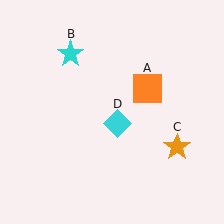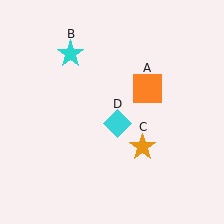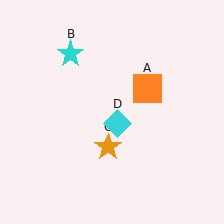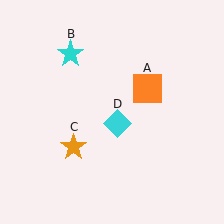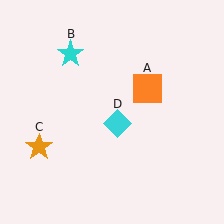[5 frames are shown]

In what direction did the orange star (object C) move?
The orange star (object C) moved left.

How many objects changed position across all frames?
1 object changed position: orange star (object C).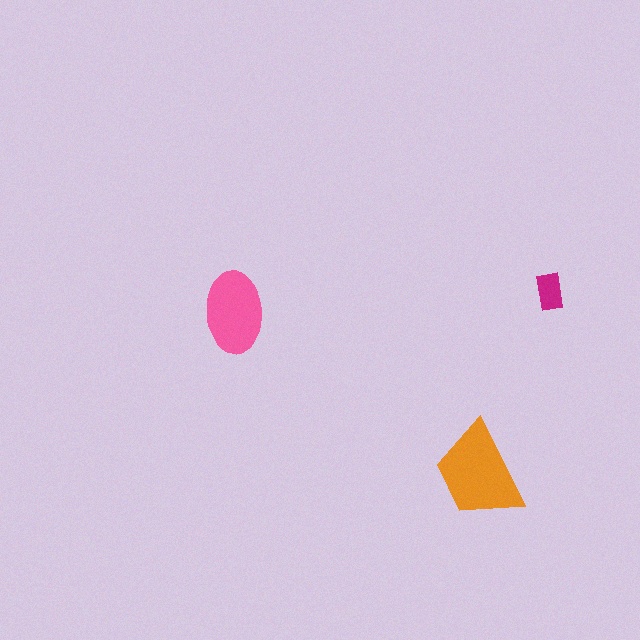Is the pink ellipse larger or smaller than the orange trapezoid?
Smaller.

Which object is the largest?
The orange trapezoid.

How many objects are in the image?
There are 3 objects in the image.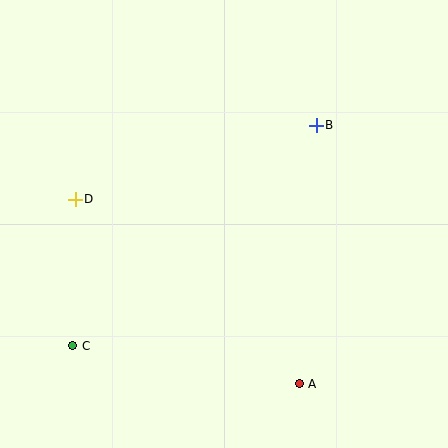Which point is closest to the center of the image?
Point B at (316, 125) is closest to the center.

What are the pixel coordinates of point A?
Point A is at (299, 384).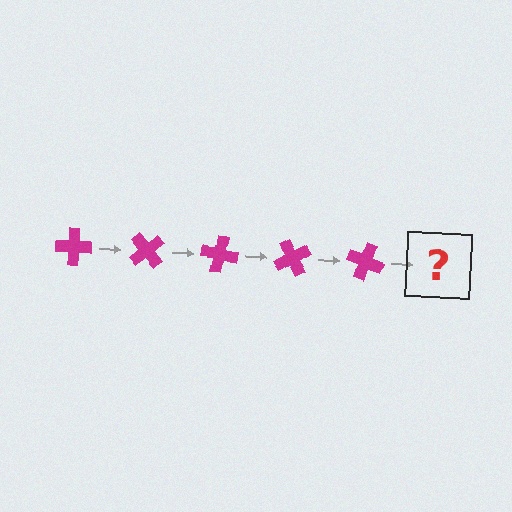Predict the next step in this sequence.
The next step is a magenta cross rotated 250 degrees.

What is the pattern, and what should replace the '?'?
The pattern is that the cross rotates 50 degrees each step. The '?' should be a magenta cross rotated 250 degrees.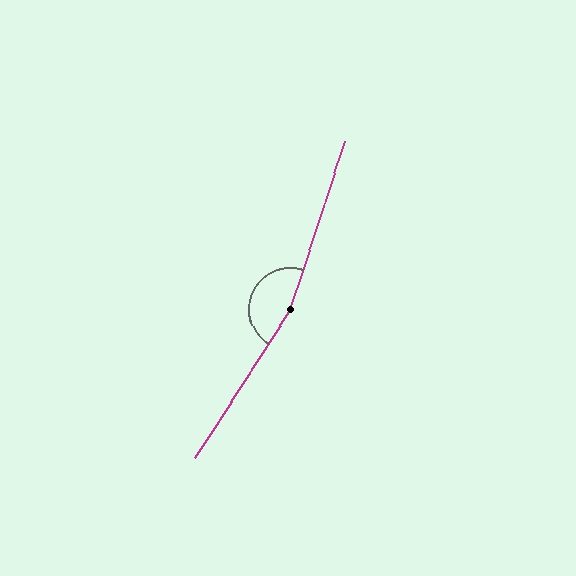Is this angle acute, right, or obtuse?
It is obtuse.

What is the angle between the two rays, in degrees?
Approximately 166 degrees.